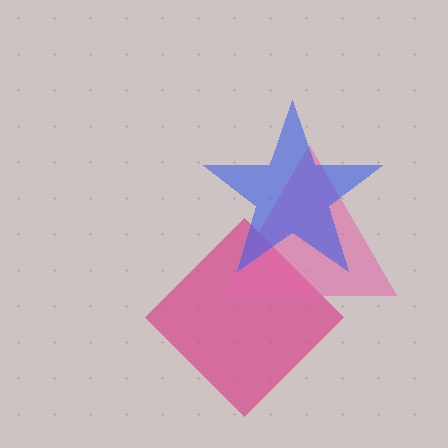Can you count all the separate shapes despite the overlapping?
Yes, there are 3 separate shapes.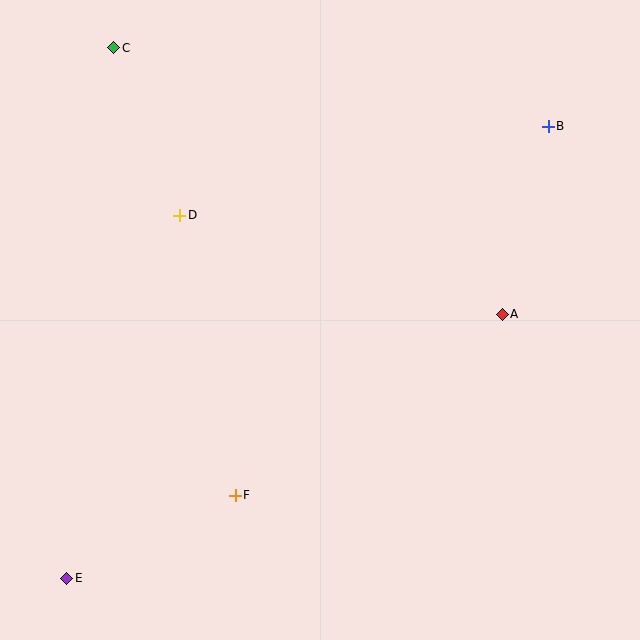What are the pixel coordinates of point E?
Point E is at (67, 578).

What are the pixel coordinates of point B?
Point B is at (548, 126).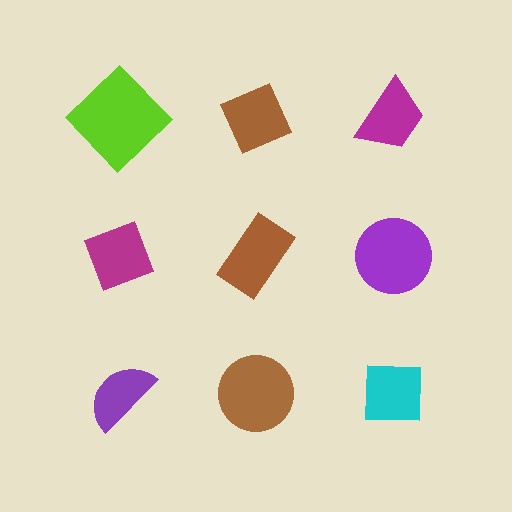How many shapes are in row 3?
3 shapes.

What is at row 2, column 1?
A magenta diamond.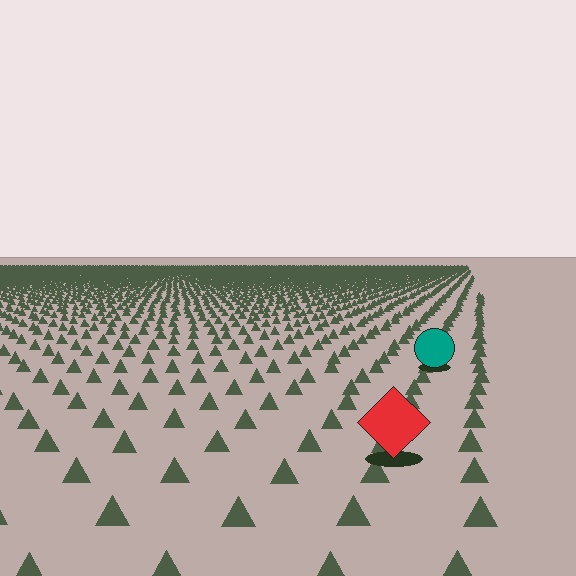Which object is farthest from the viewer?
The teal circle is farthest from the viewer. It appears smaller and the ground texture around it is denser.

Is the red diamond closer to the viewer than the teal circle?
Yes. The red diamond is closer — you can tell from the texture gradient: the ground texture is coarser near it.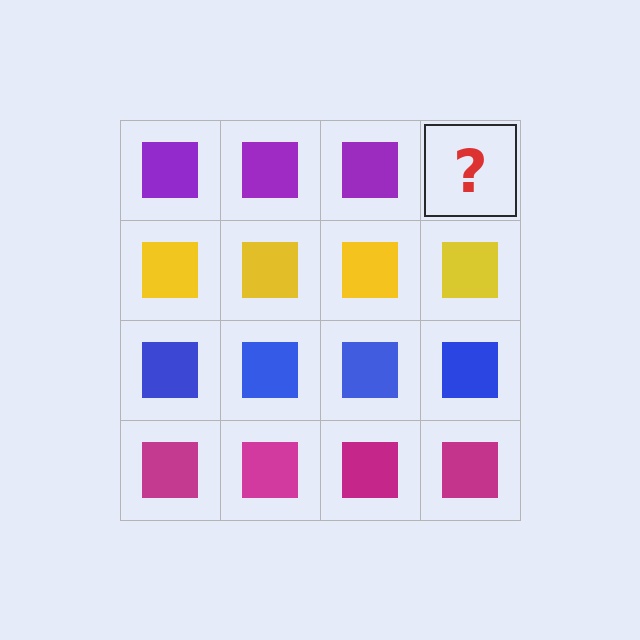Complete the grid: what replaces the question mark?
The question mark should be replaced with a purple square.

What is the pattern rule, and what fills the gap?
The rule is that each row has a consistent color. The gap should be filled with a purple square.